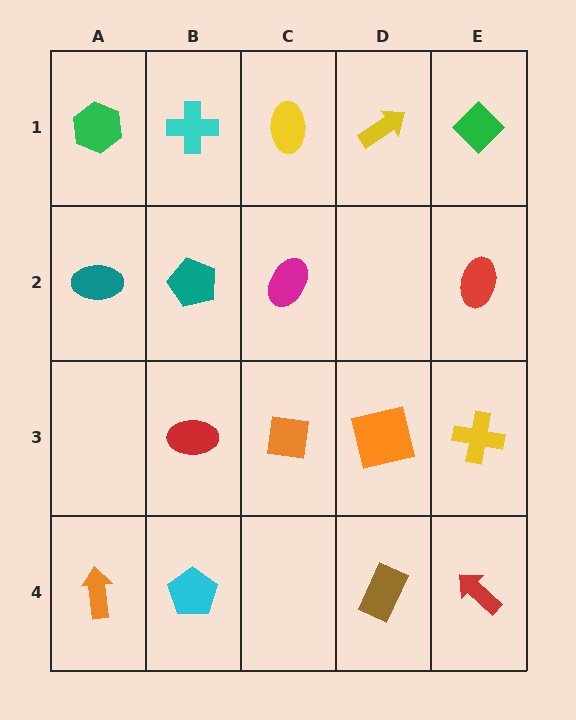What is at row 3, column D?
An orange square.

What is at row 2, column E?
A red ellipse.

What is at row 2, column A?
A teal ellipse.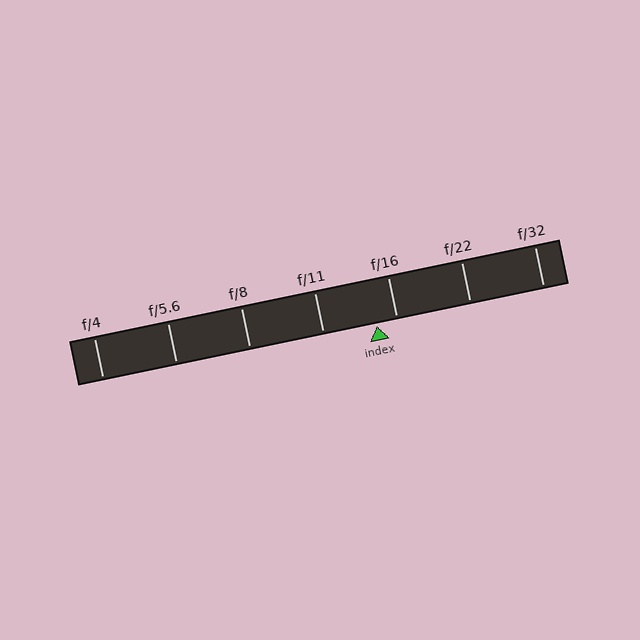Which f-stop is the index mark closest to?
The index mark is closest to f/16.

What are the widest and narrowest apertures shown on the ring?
The widest aperture shown is f/4 and the narrowest is f/32.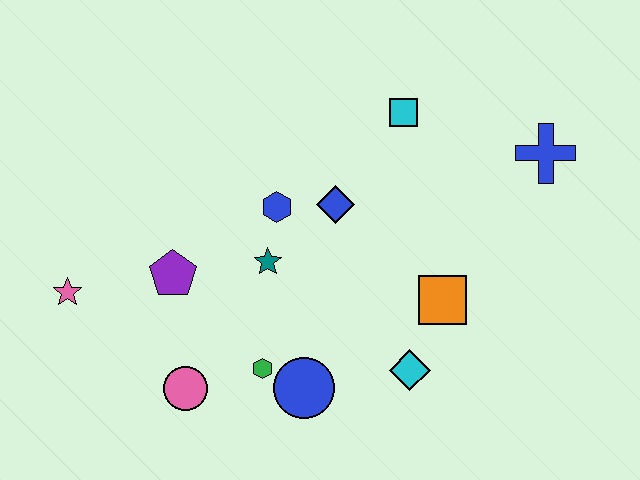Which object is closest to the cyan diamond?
The orange square is closest to the cyan diamond.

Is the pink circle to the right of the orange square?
No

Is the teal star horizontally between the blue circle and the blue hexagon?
No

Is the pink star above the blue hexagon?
No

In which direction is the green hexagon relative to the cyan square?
The green hexagon is below the cyan square.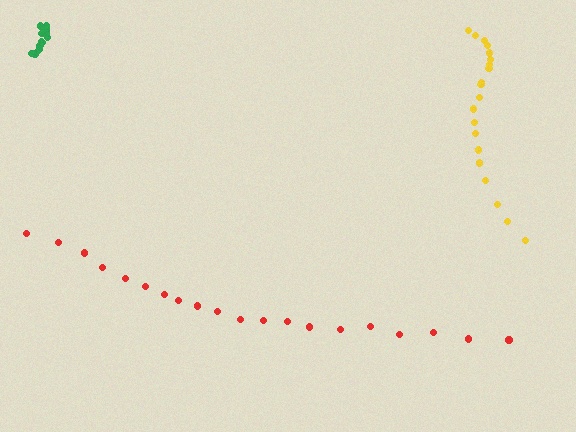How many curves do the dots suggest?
There are 3 distinct paths.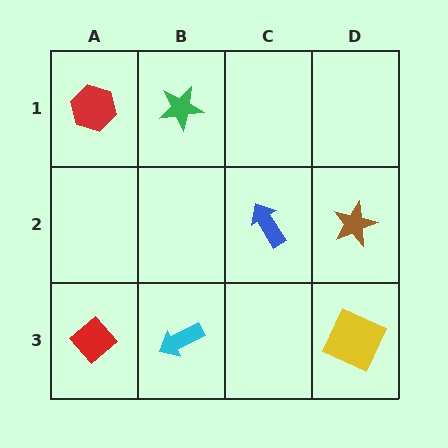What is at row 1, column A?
A red hexagon.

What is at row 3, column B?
A cyan arrow.